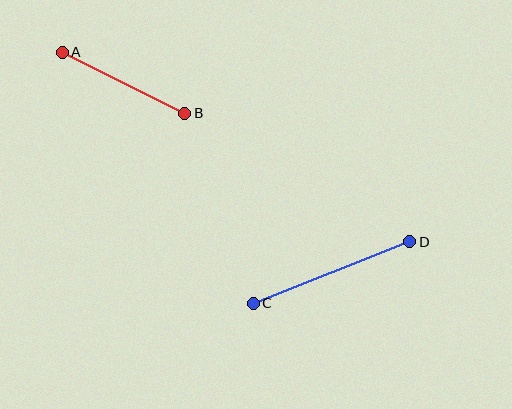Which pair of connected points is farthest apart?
Points C and D are farthest apart.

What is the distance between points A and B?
The distance is approximately 137 pixels.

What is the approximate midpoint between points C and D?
The midpoint is at approximately (332, 273) pixels.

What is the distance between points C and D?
The distance is approximately 168 pixels.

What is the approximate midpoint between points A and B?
The midpoint is at approximately (124, 83) pixels.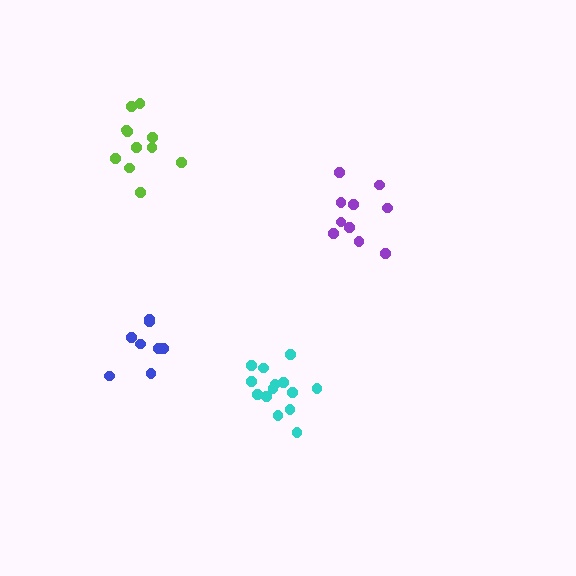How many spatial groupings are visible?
There are 4 spatial groupings.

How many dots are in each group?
Group 1: 14 dots, Group 2: 11 dots, Group 3: 10 dots, Group 4: 9 dots (44 total).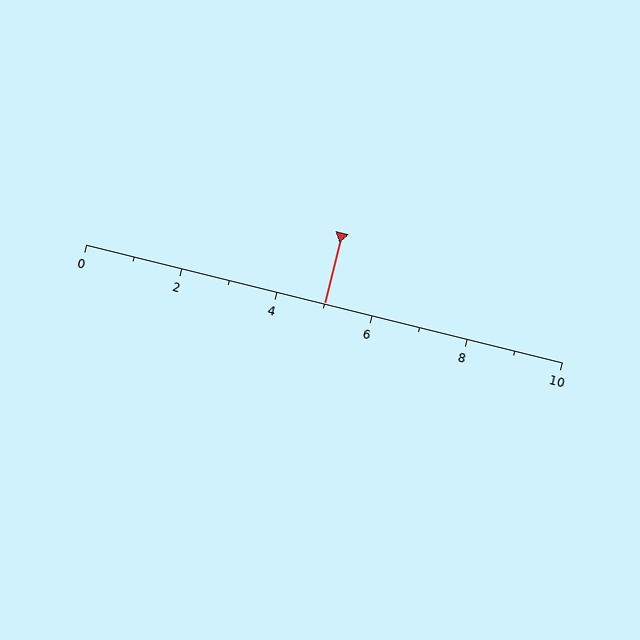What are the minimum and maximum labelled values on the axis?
The axis runs from 0 to 10.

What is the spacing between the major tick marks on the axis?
The major ticks are spaced 2 apart.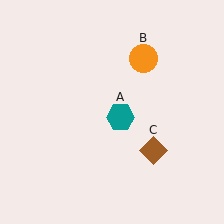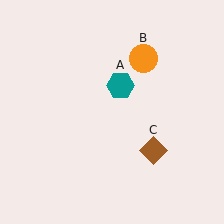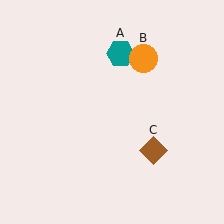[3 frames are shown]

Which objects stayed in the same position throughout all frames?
Orange circle (object B) and brown diamond (object C) remained stationary.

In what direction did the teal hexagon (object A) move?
The teal hexagon (object A) moved up.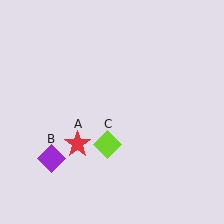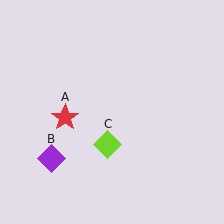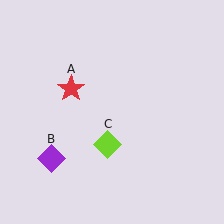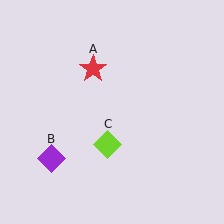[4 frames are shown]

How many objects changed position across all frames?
1 object changed position: red star (object A).